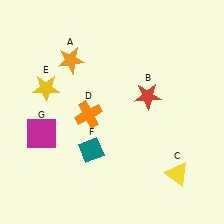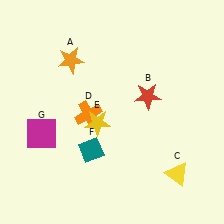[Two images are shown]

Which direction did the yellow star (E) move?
The yellow star (E) moved right.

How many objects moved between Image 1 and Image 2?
1 object moved between the two images.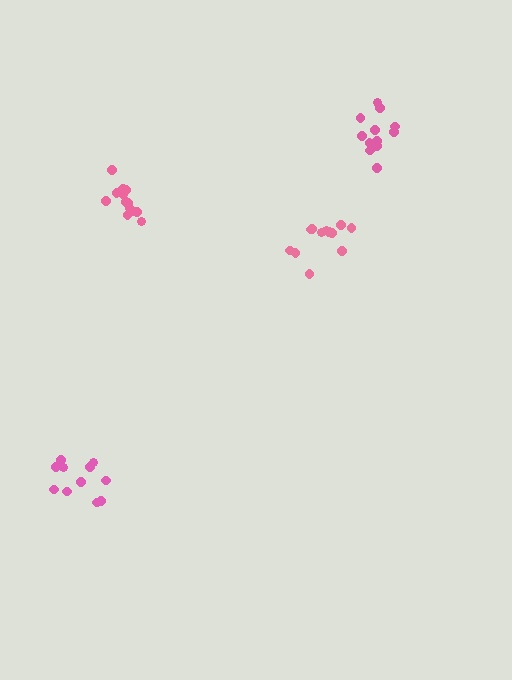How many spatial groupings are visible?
There are 4 spatial groupings.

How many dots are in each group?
Group 1: 13 dots, Group 2: 12 dots, Group 3: 13 dots, Group 4: 11 dots (49 total).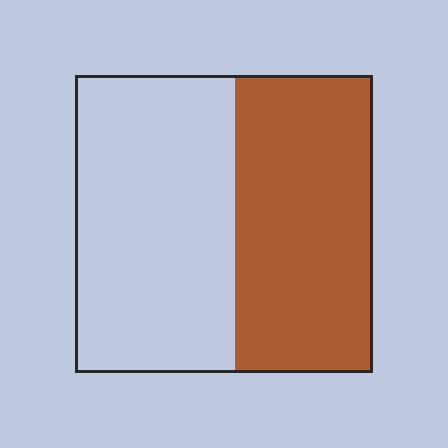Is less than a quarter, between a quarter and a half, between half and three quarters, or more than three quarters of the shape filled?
Between a quarter and a half.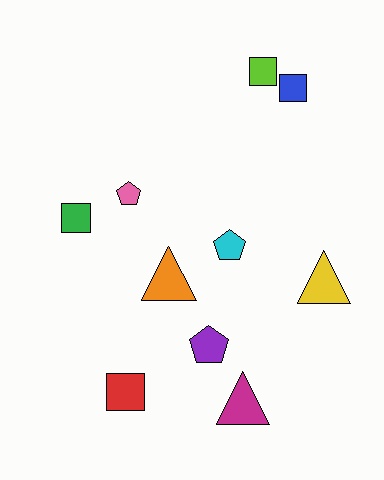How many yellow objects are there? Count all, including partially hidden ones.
There is 1 yellow object.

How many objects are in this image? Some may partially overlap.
There are 10 objects.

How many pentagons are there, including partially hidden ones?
There are 3 pentagons.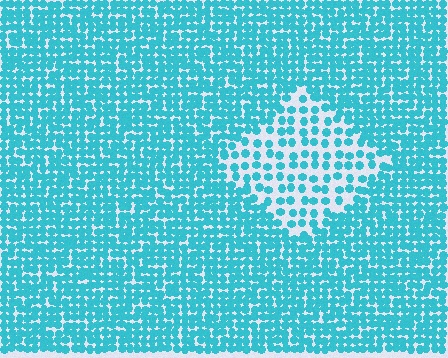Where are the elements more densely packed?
The elements are more densely packed outside the diamond boundary.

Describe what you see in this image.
The image contains small cyan elements arranged at two different densities. A diamond-shaped region is visible where the elements are less densely packed than the surrounding area.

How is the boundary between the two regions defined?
The boundary is defined by a change in element density (approximately 2.1x ratio). All elements are the same color, size, and shape.